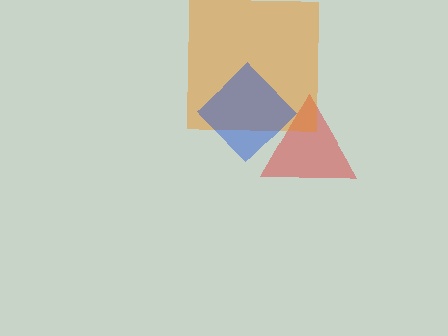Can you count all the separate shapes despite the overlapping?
Yes, there are 3 separate shapes.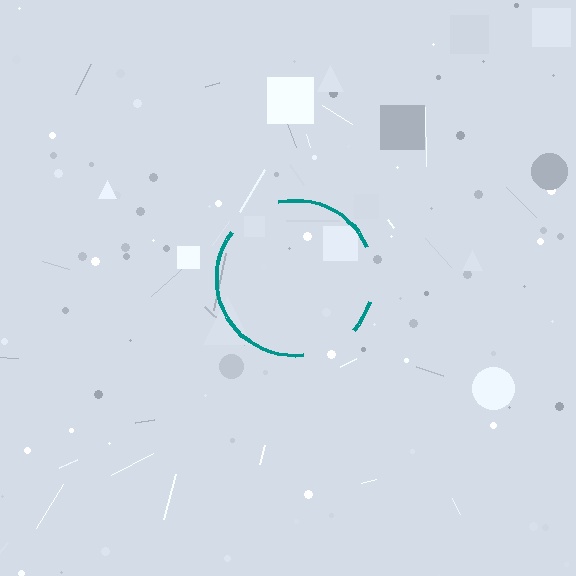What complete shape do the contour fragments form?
The contour fragments form a circle.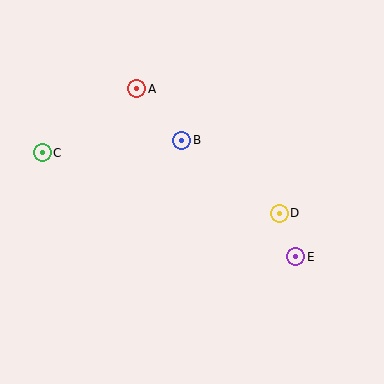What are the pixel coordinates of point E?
Point E is at (296, 257).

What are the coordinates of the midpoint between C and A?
The midpoint between C and A is at (90, 121).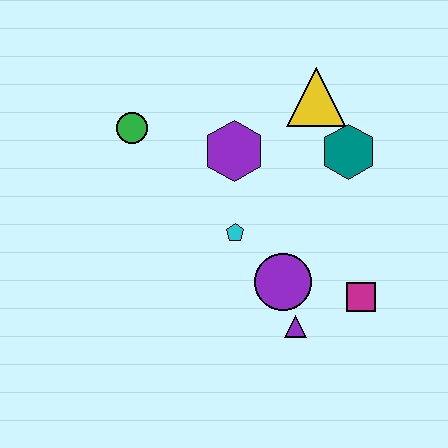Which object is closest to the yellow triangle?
The teal hexagon is closest to the yellow triangle.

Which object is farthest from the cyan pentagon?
The yellow triangle is farthest from the cyan pentagon.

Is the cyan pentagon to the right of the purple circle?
No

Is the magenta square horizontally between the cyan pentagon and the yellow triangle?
No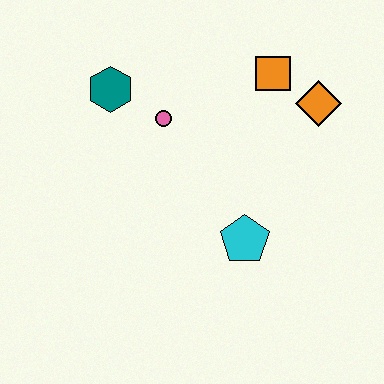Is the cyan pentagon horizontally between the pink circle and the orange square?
Yes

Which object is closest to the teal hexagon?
The pink circle is closest to the teal hexagon.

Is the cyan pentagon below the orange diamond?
Yes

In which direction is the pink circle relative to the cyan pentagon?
The pink circle is above the cyan pentagon.